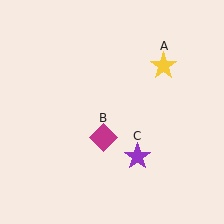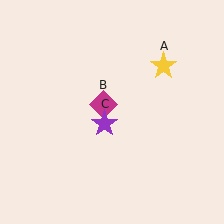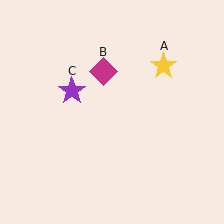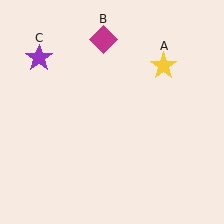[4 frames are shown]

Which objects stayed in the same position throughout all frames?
Yellow star (object A) remained stationary.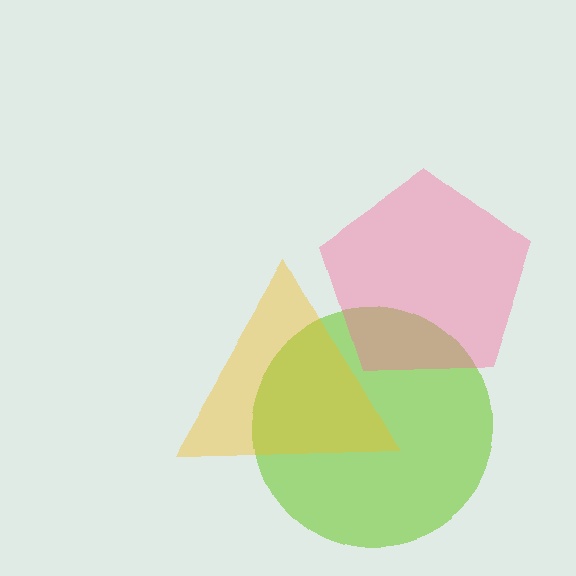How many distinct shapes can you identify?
There are 3 distinct shapes: a lime circle, a pink pentagon, a yellow triangle.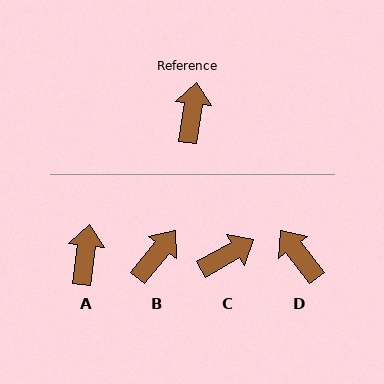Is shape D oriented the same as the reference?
No, it is off by about 45 degrees.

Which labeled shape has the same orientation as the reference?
A.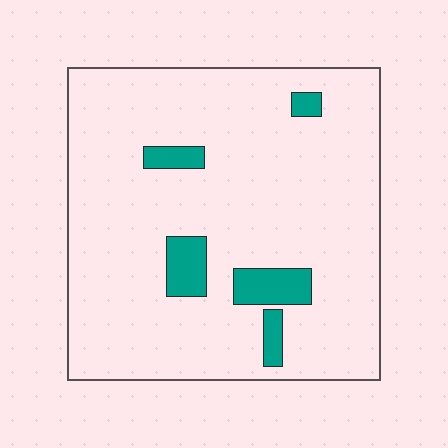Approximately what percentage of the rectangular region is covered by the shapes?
Approximately 10%.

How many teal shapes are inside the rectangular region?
5.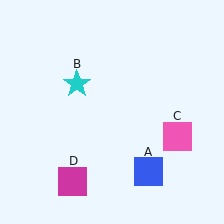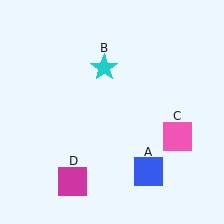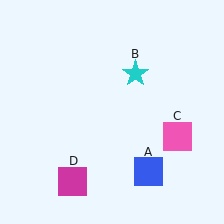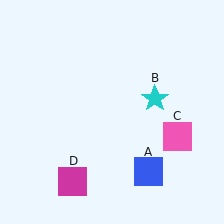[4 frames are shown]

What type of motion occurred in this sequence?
The cyan star (object B) rotated clockwise around the center of the scene.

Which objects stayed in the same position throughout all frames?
Blue square (object A) and pink square (object C) and magenta square (object D) remained stationary.